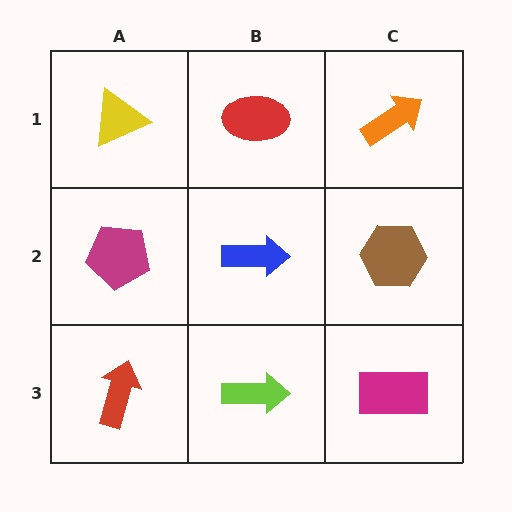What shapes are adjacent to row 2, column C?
An orange arrow (row 1, column C), a magenta rectangle (row 3, column C), a blue arrow (row 2, column B).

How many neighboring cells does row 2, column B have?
4.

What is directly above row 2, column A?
A yellow triangle.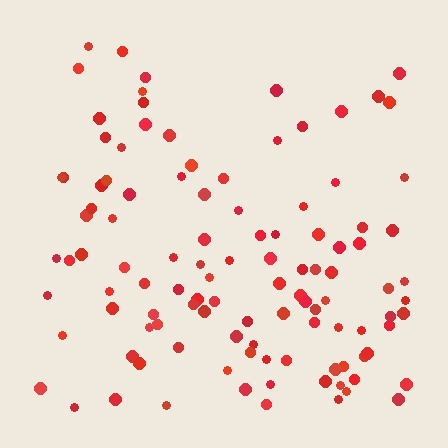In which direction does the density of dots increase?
From top to bottom, with the bottom side densest.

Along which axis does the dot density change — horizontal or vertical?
Vertical.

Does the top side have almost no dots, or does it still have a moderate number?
Still a moderate number, just noticeably fewer than the bottom.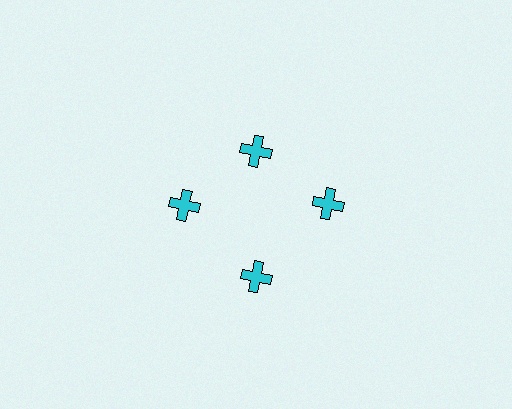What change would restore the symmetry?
The symmetry would be restored by moving it outward, back onto the ring so that all 4 crosses sit at equal angles and equal distance from the center.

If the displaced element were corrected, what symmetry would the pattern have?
It would have 4-fold rotational symmetry — the pattern would map onto itself every 90 degrees.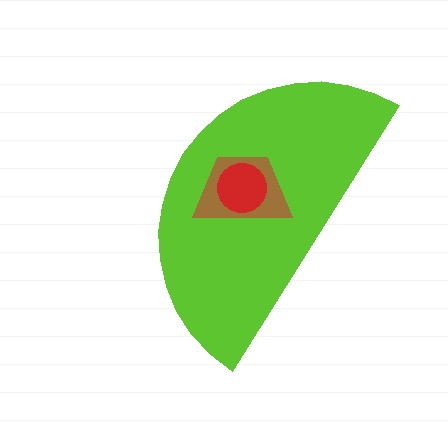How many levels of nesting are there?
3.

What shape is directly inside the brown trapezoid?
The red circle.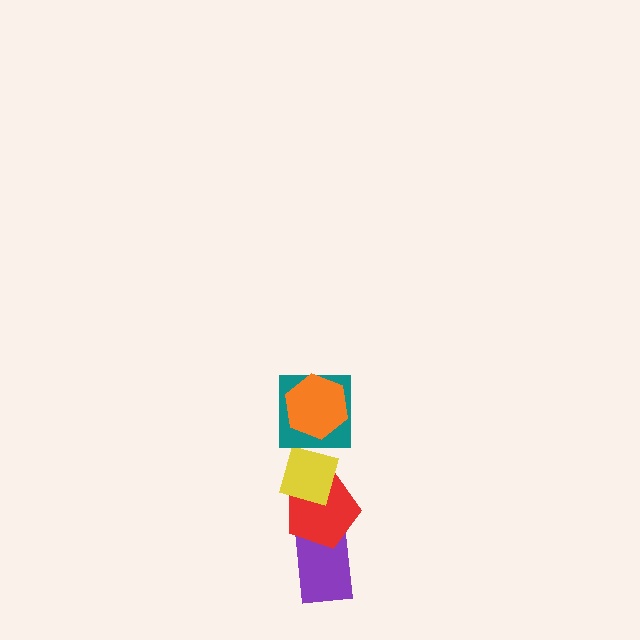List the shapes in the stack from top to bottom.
From top to bottom: the orange hexagon, the teal square, the yellow diamond, the red pentagon, the purple rectangle.